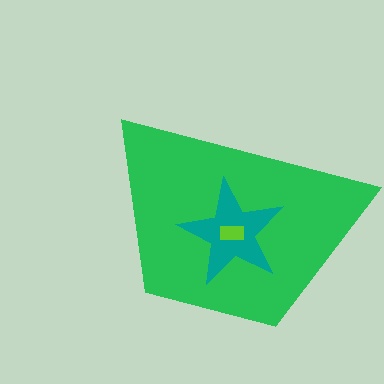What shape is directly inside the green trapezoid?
The teal star.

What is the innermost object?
The lime rectangle.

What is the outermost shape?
The green trapezoid.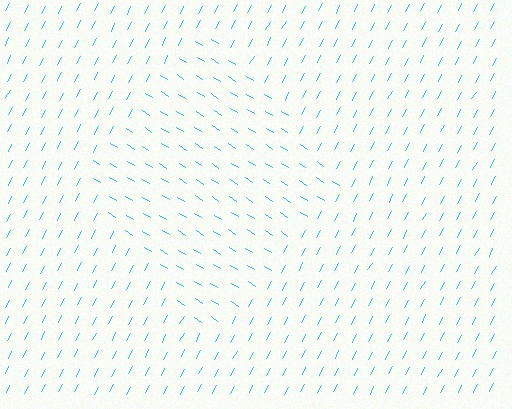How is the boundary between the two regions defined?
The boundary is defined purely by a change in line orientation (approximately 86 degrees difference). All lines are the same color and thickness.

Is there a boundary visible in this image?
Yes, there is a texture boundary formed by a change in line orientation.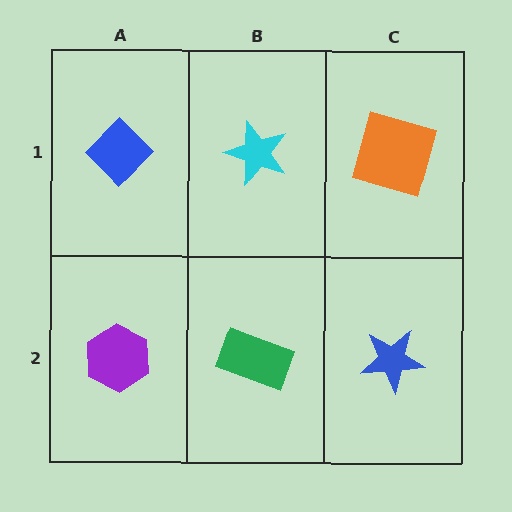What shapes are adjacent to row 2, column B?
A cyan star (row 1, column B), a purple hexagon (row 2, column A), a blue star (row 2, column C).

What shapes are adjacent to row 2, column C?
An orange square (row 1, column C), a green rectangle (row 2, column B).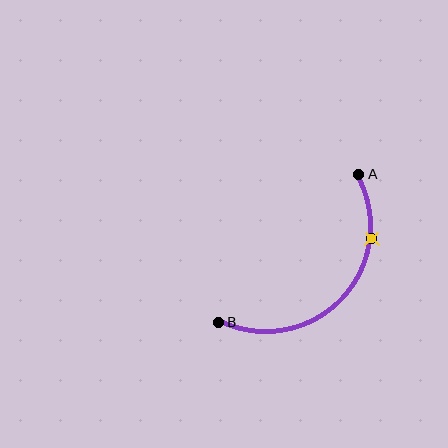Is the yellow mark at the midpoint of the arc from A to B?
No. The yellow mark lies on the arc but is closer to endpoint A. The arc midpoint would be at the point on the curve equidistant along the arc from both A and B.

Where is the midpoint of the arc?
The arc midpoint is the point on the curve farthest from the straight line joining A and B. It sits below and to the right of that line.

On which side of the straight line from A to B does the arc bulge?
The arc bulges below and to the right of the straight line connecting A and B.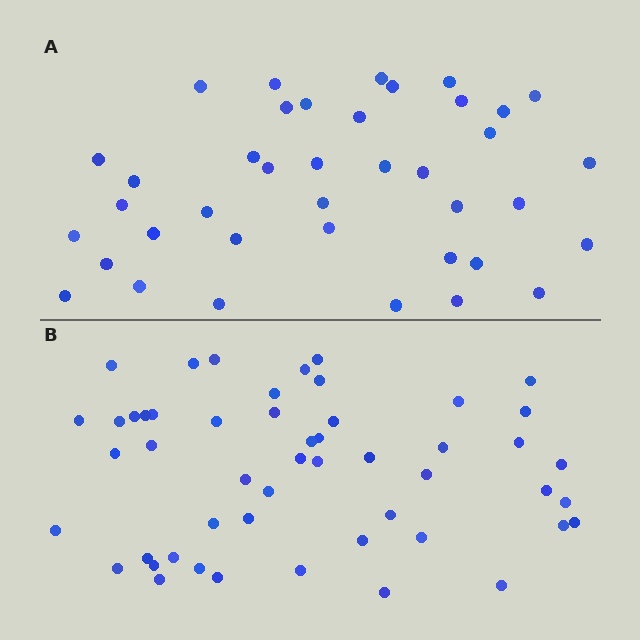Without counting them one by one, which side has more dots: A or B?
Region B (the bottom region) has more dots.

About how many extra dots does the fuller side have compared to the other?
Region B has roughly 12 or so more dots than region A.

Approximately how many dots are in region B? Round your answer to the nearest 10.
About 50 dots. (The exact count is 51, which rounds to 50.)